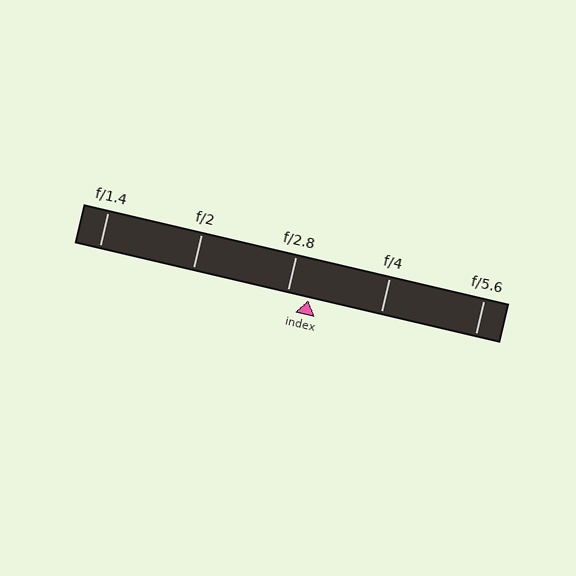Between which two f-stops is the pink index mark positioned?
The index mark is between f/2.8 and f/4.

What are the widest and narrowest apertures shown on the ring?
The widest aperture shown is f/1.4 and the narrowest is f/5.6.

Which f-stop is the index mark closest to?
The index mark is closest to f/2.8.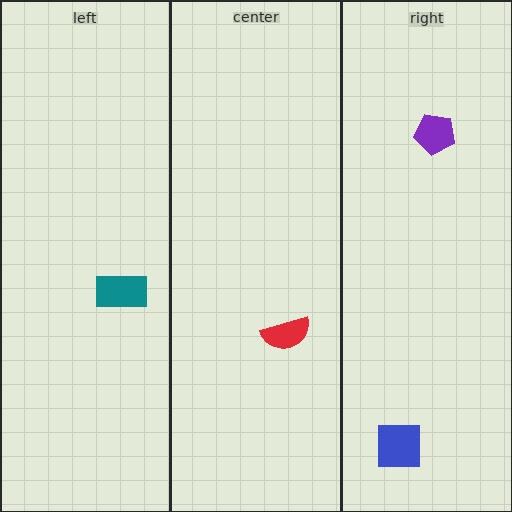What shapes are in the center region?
The red semicircle.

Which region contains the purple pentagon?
The right region.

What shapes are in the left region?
The teal rectangle.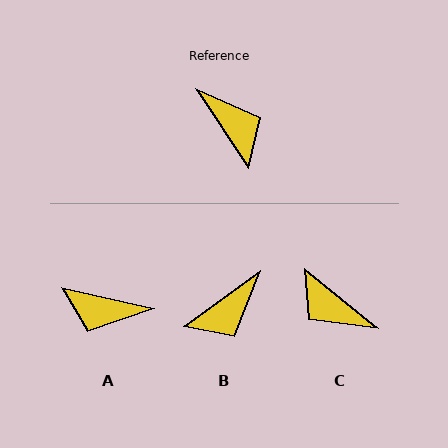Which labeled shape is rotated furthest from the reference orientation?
C, about 162 degrees away.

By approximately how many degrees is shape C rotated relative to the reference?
Approximately 162 degrees clockwise.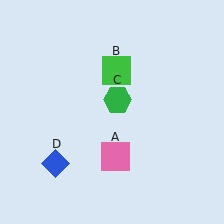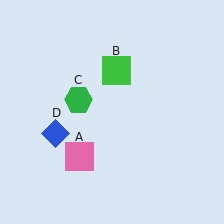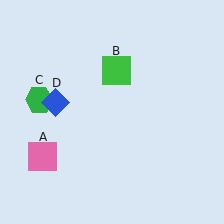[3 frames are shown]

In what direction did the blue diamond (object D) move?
The blue diamond (object D) moved up.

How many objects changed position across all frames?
3 objects changed position: pink square (object A), green hexagon (object C), blue diamond (object D).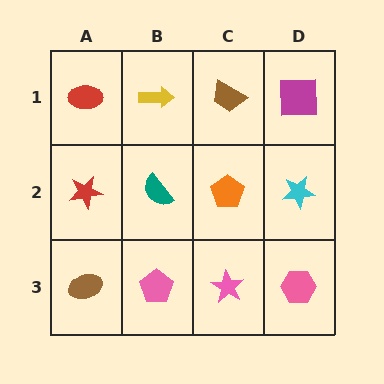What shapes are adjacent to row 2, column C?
A brown trapezoid (row 1, column C), a pink star (row 3, column C), a teal semicircle (row 2, column B), a cyan star (row 2, column D).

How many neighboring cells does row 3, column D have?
2.